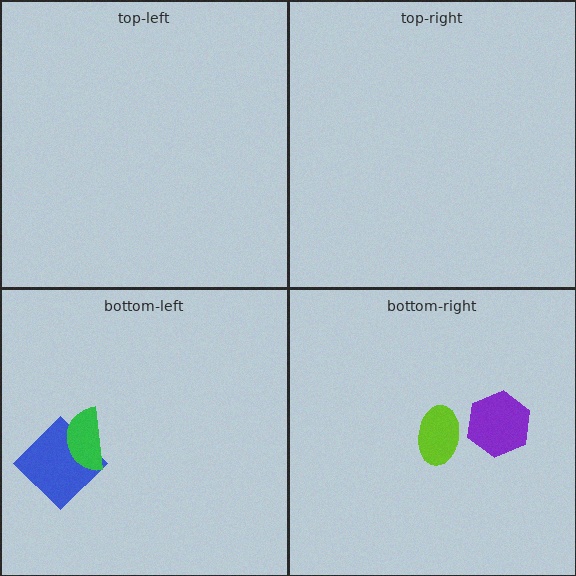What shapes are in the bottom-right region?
The lime ellipse, the purple hexagon.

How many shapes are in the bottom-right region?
2.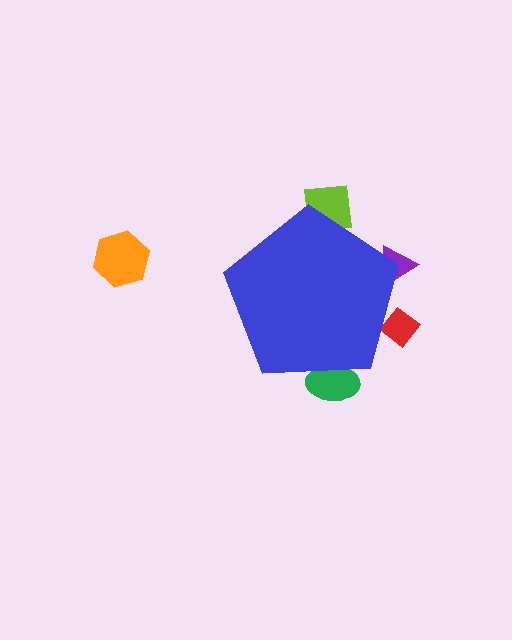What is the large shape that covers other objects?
A blue pentagon.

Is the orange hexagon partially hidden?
No, the orange hexagon is fully visible.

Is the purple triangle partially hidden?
Yes, the purple triangle is partially hidden behind the blue pentagon.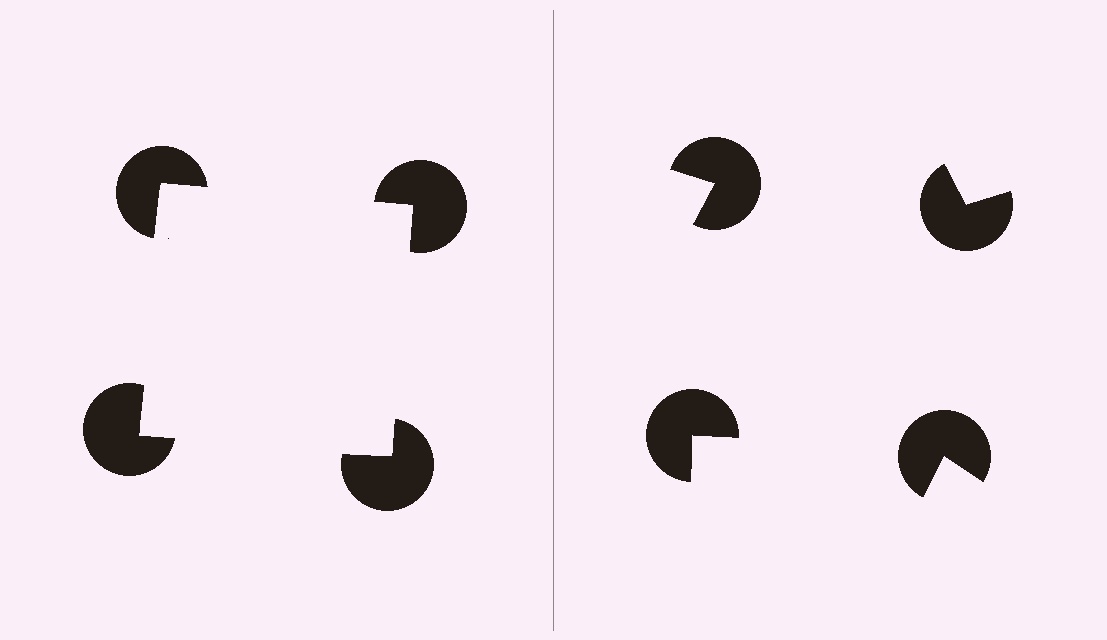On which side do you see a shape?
An illusory square appears on the left side. On the right side the wedge cuts are rotated, so no coherent shape forms.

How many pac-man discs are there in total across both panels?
8 — 4 on each side.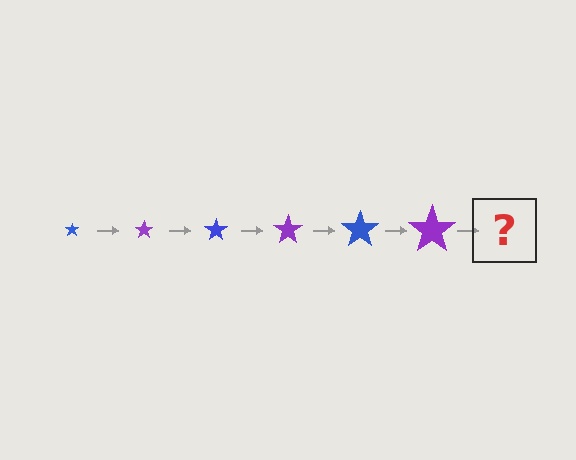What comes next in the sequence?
The next element should be a blue star, larger than the previous one.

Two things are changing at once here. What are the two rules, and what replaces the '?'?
The two rules are that the star grows larger each step and the color cycles through blue and purple. The '?' should be a blue star, larger than the previous one.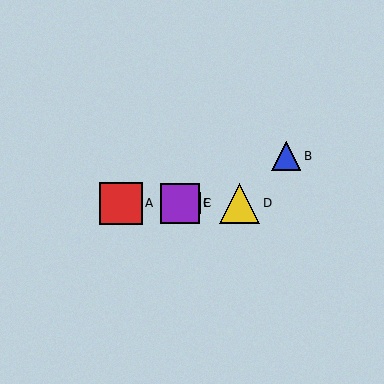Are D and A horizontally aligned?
Yes, both are at y≈203.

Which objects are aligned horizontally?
Objects A, C, D, E are aligned horizontally.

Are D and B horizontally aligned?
No, D is at y≈203 and B is at y≈156.